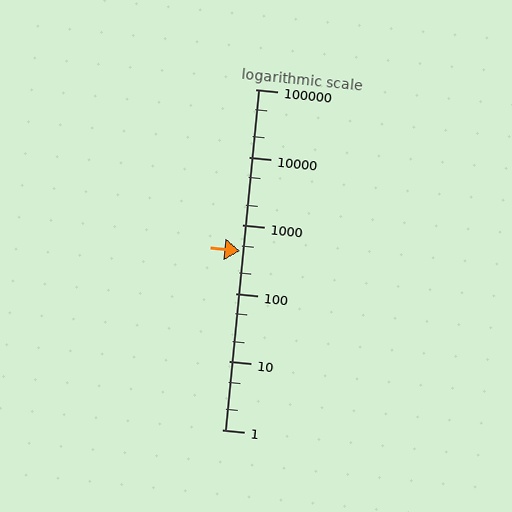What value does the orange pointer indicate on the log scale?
The pointer indicates approximately 420.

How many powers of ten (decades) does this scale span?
The scale spans 5 decades, from 1 to 100000.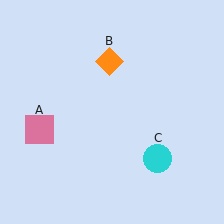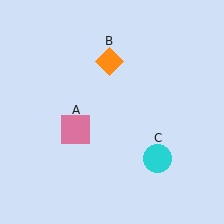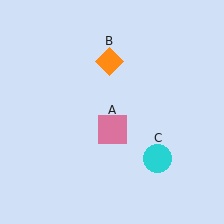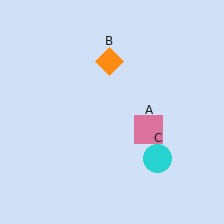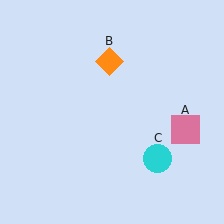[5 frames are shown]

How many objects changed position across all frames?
1 object changed position: pink square (object A).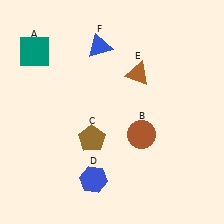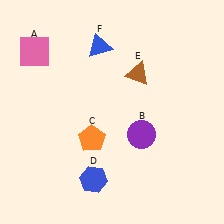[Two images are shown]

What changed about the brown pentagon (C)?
In Image 1, C is brown. In Image 2, it changed to orange.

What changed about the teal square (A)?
In Image 1, A is teal. In Image 2, it changed to pink.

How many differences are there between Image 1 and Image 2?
There are 3 differences between the two images.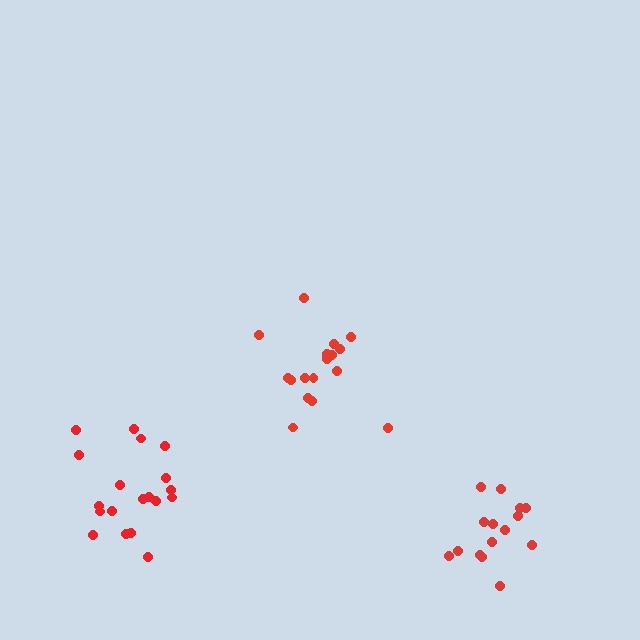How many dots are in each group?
Group 1: 20 dots, Group 2: 15 dots, Group 3: 18 dots (53 total).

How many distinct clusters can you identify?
There are 3 distinct clusters.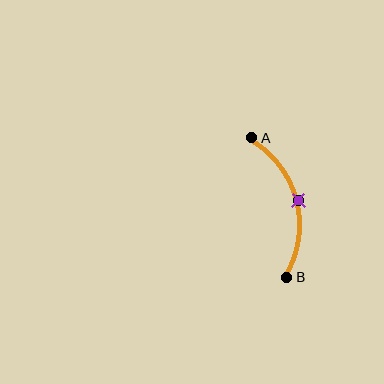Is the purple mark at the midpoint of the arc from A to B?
Yes. The purple mark lies on the arc at equal arc-length from both A and B — it is the arc midpoint.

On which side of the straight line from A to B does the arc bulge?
The arc bulges to the right of the straight line connecting A and B.